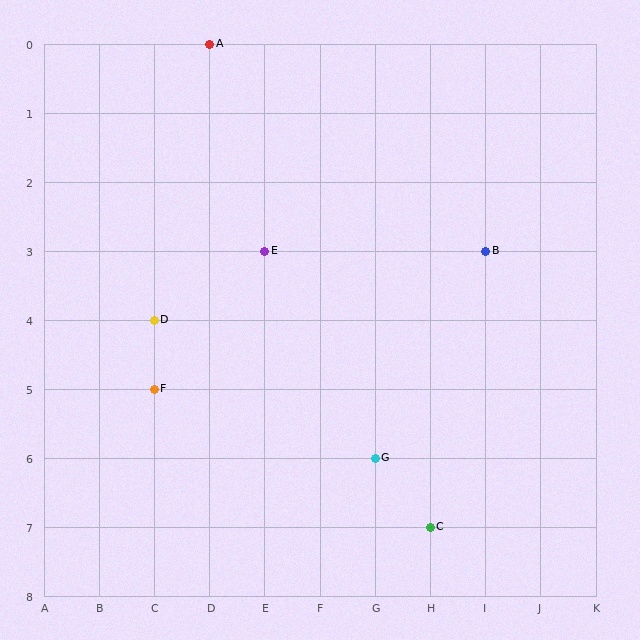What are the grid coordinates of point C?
Point C is at grid coordinates (H, 7).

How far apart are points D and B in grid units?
Points D and B are 6 columns and 1 row apart (about 6.1 grid units diagonally).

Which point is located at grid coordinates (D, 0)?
Point A is at (D, 0).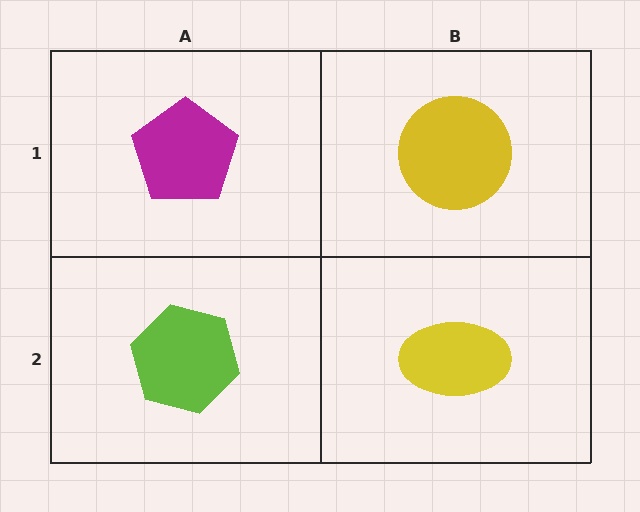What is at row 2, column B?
A yellow ellipse.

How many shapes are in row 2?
2 shapes.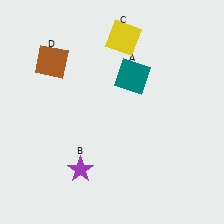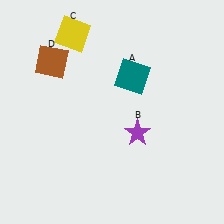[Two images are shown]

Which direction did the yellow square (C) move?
The yellow square (C) moved left.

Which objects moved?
The objects that moved are: the purple star (B), the yellow square (C).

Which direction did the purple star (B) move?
The purple star (B) moved right.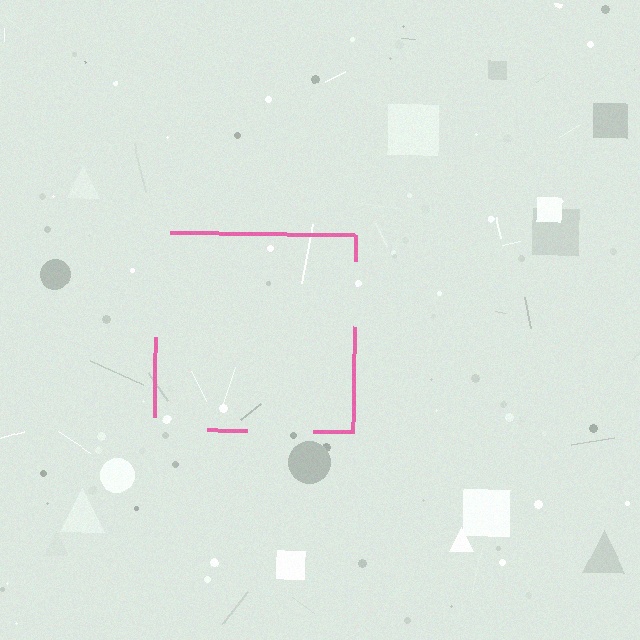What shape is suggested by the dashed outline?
The dashed outline suggests a square.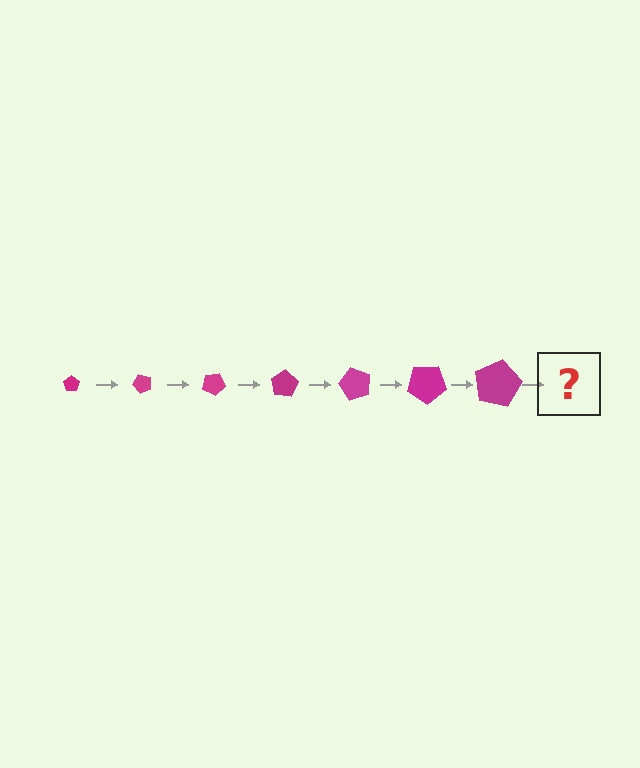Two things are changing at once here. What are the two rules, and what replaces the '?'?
The two rules are that the pentagon grows larger each step and it rotates 50 degrees each step. The '?' should be a pentagon, larger than the previous one and rotated 350 degrees from the start.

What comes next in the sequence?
The next element should be a pentagon, larger than the previous one and rotated 350 degrees from the start.